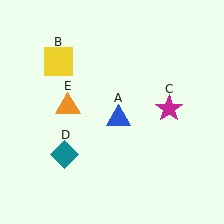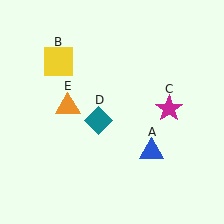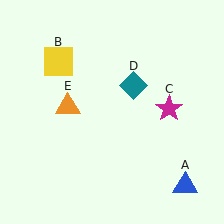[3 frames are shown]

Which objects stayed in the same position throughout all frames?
Yellow square (object B) and magenta star (object C) and orange triangle (object E) remained stationary.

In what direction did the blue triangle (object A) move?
The blue triangle (object A) moved down and to the right.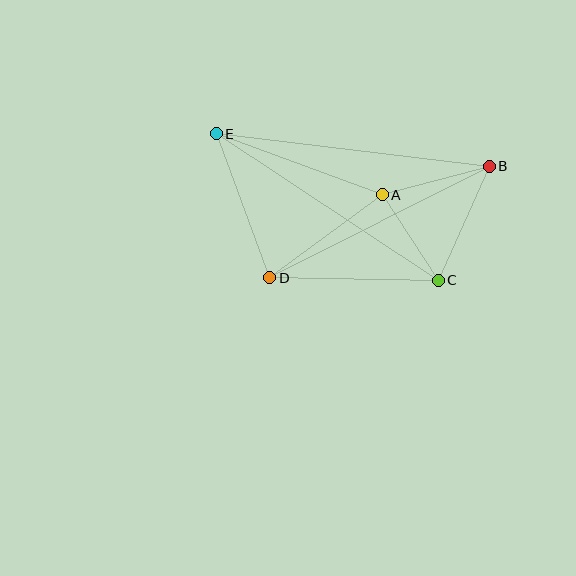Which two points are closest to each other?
Points A and C are closest to each other.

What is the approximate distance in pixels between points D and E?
The distance between D and E is approximately 154 pixels.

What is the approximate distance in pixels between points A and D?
The distance between A and D is approximately 140 pixels.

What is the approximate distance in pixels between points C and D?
The distance between C and D is approximately 169 pixels.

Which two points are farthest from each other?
Points B and E are farthest from each other.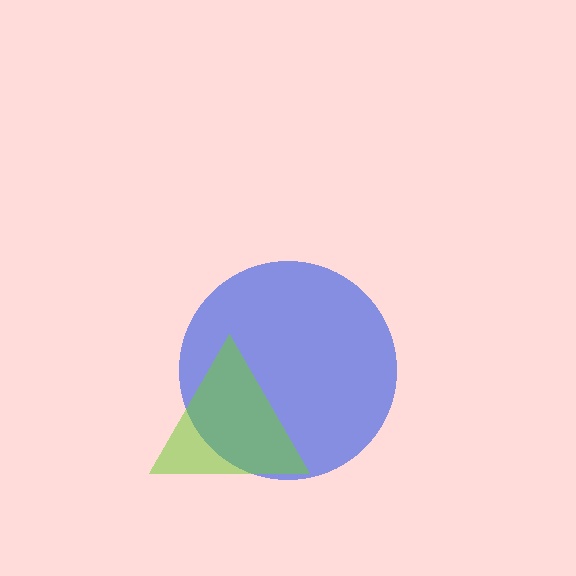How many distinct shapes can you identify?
There are 2 distinct shapes: a blue circle, a lime triangle.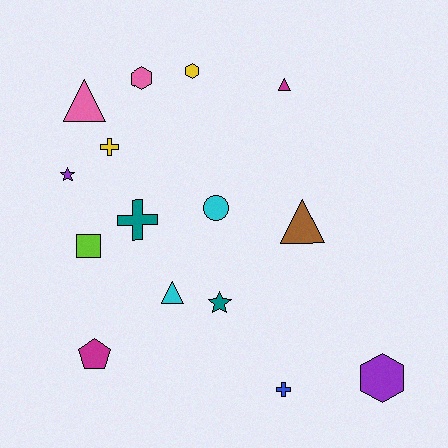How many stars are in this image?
There are 2 stars.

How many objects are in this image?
There are 15 objects.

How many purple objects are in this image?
There are 2 purple objects.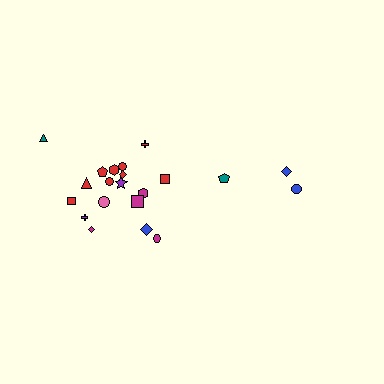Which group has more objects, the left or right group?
The left group.